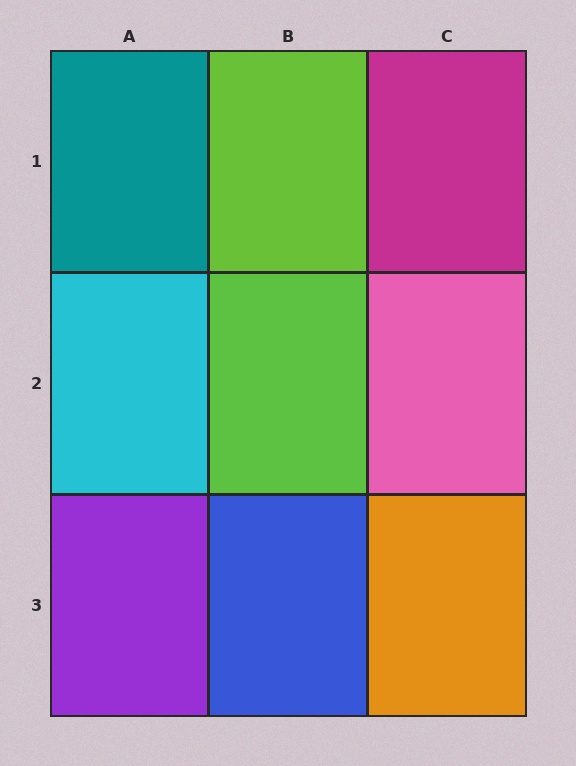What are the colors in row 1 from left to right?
Teal, lime, magenta.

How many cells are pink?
1 cell is pink.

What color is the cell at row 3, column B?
Blue.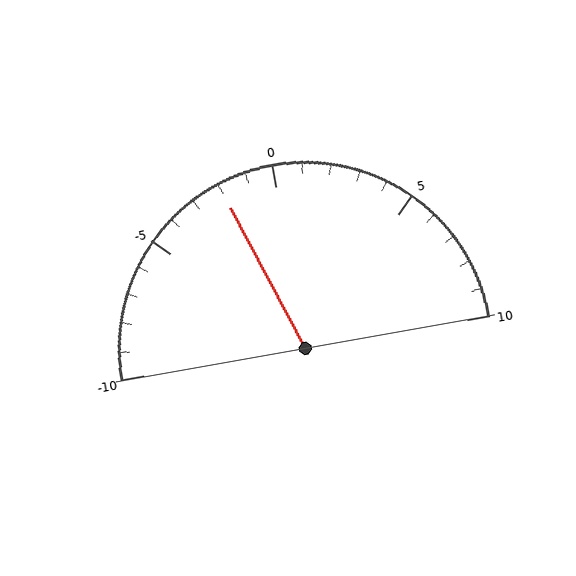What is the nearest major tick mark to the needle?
The nearest major tick mark is 0.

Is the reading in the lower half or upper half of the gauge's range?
The reading is in the lower half of the range (-10 to 10).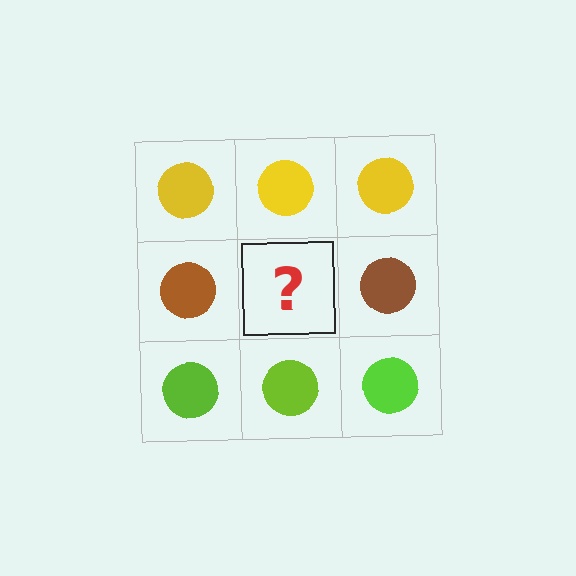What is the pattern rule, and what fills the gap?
The rule is that each row has a consistent color. The gap should be filled with a brown circle.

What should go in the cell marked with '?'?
The missing cell should contain a brown circle.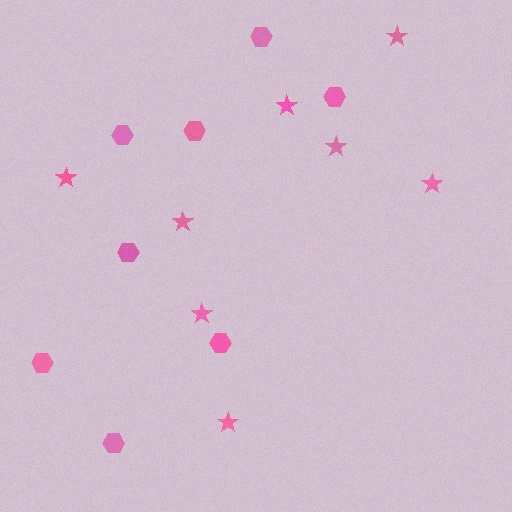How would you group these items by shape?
There are 2 groups: one group of hexagons (8) and one group of stars (8).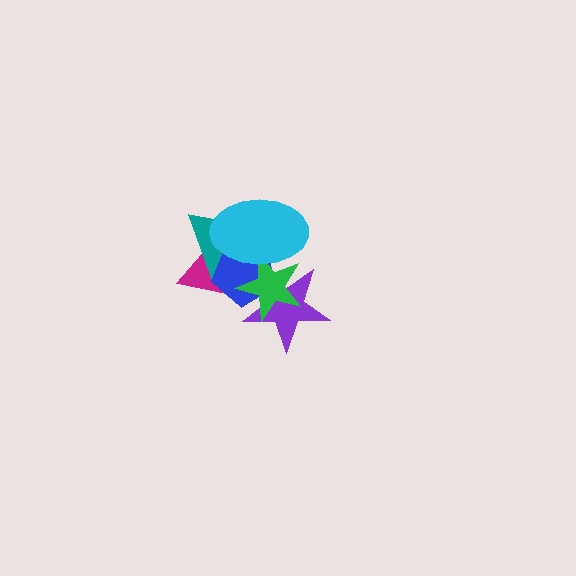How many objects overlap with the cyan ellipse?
5 objects overlap with the cyan ellipse.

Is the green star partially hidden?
Yes, it is partially covered by another shape.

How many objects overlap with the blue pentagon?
5 objects overlap with the blue pentagon.